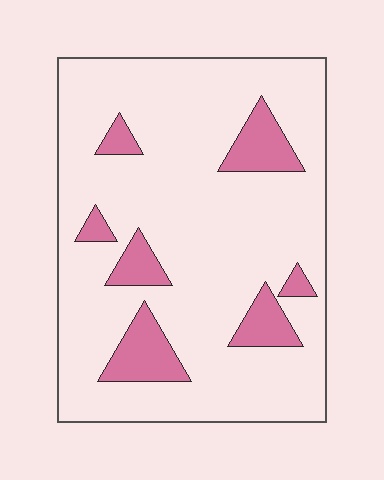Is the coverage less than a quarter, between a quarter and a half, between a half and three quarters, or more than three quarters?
Less than a quarter.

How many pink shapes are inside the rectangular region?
7.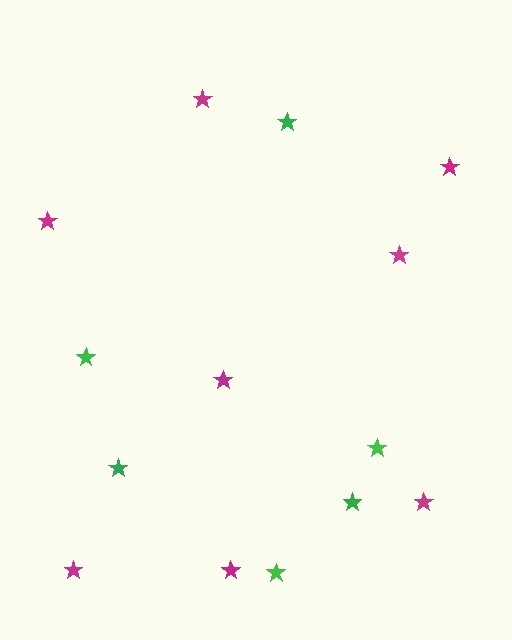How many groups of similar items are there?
There are 2 groups: one group of green stars (6) and one group of magenta stars (8).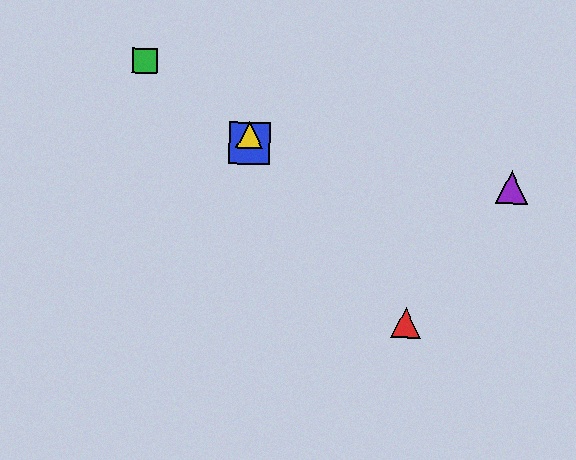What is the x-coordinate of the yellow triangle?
The yellow triangle is at x≈250.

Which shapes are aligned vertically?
The blue square, the yellow triangle are aligned vertically.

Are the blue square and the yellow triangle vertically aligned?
Yes, both are at x≈249.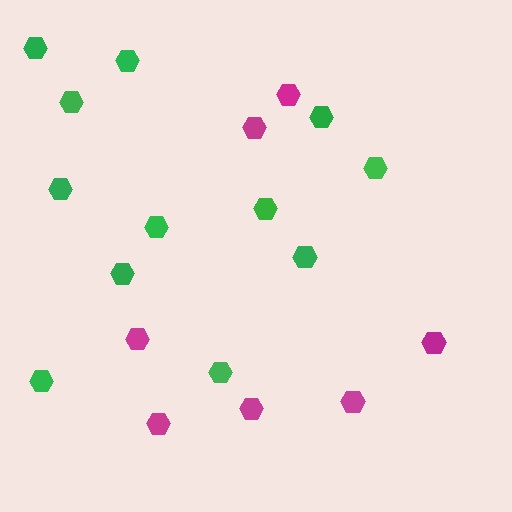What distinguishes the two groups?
There are 2 groups: one group of magenta hexagons (7) and one group of green hexagons (12).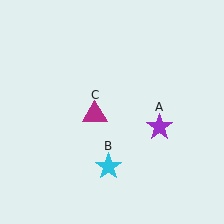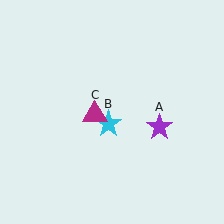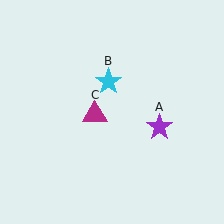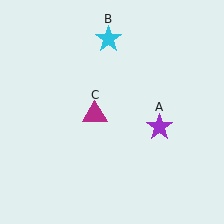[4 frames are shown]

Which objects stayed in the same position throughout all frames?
Purple star (object A) and magenta triangle (object C) remained stationary.